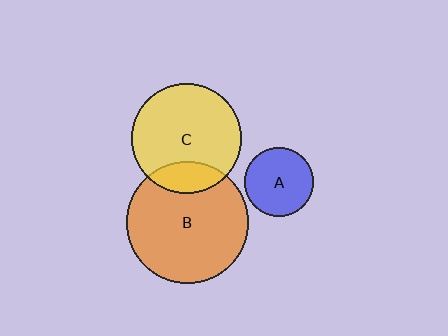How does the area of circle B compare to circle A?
Approximately 3.1 times.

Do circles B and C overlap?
Yes.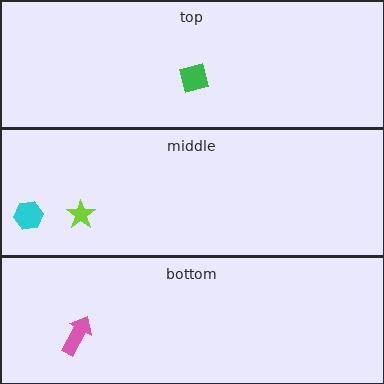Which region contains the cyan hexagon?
The middle region.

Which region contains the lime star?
The middle region.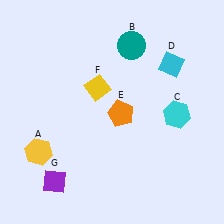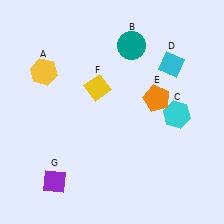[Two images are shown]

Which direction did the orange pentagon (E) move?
The orange pentagon (E) moved right.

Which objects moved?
The objects that moved are: the yellow hexagon (A), the orange pentagon (E).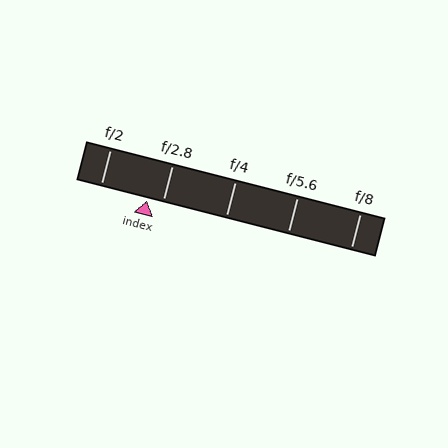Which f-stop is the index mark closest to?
The index mark is closest to f/2.8.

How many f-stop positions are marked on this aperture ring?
There are 5 f-stop positions marked.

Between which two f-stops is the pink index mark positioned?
The index mark is between f/2 and f/2.8.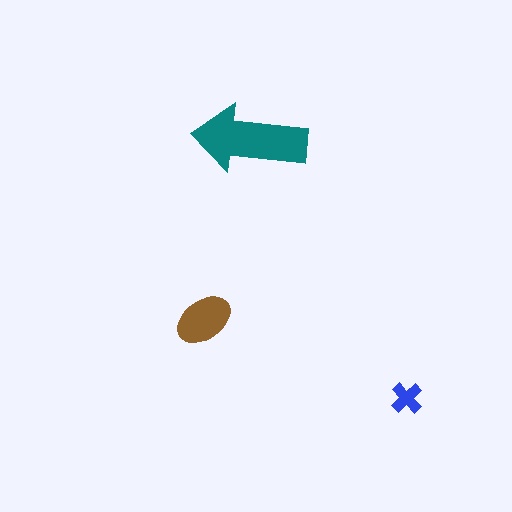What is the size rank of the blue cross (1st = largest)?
3rd.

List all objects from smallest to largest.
The blue cross, the brown ellipse, the teal arrow.